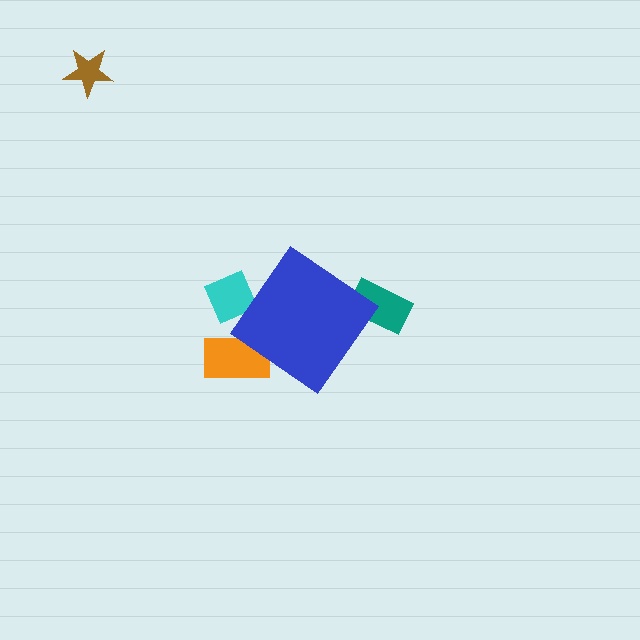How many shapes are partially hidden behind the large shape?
3 shapes are partially hidden.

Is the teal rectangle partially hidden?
Yes, the teal rectangle is partially hidden behind the blue diamond.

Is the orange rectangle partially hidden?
Yes, the orange rectangle is partially hidden behind the blue diamond.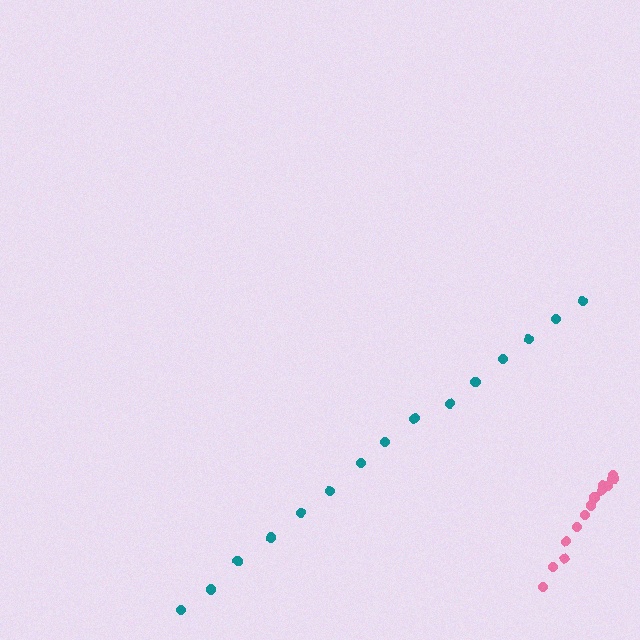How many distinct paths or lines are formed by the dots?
There are 2 distinct paths.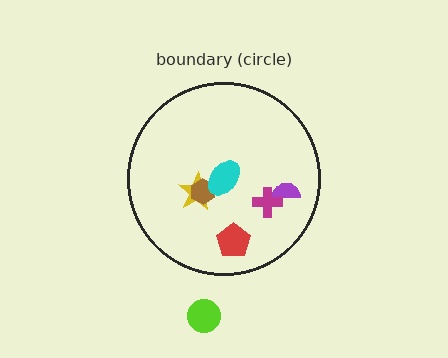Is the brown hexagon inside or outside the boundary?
Inside.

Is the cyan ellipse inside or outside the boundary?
Inside.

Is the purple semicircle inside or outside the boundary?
Inside.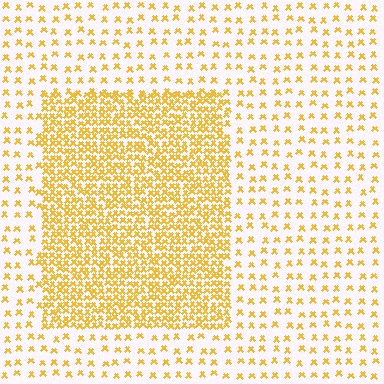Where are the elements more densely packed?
The elements are more densely packed inside the rectangle boundary.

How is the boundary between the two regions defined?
The boundary is defined by a change in element density (approximately 3.1x ratio). All elements are the same color, size, and shape.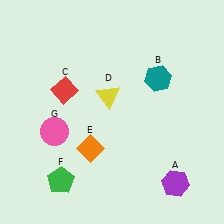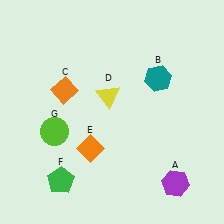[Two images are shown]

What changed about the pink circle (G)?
In Image 1, G is pink. In Image 2, it changed to lime.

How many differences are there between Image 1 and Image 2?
There are 2 differences between the two images.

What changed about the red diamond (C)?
In Image 1, C is red. In Image 2, it changed to orange.